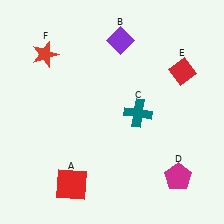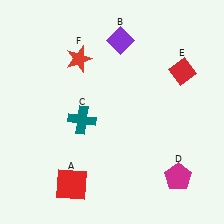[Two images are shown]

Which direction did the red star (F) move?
The red star (F) moved right.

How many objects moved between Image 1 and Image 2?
2 objects moved between the two images.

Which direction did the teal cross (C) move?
The teal cross (C) moved left.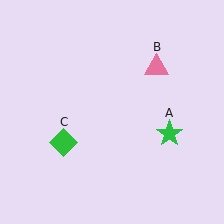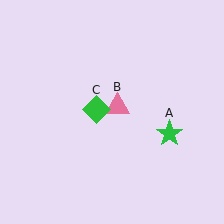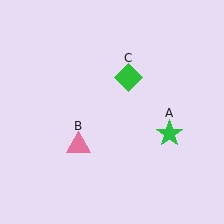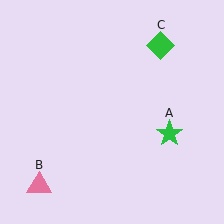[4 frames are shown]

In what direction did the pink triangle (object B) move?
The pink triangle (object B) moved down and to the left.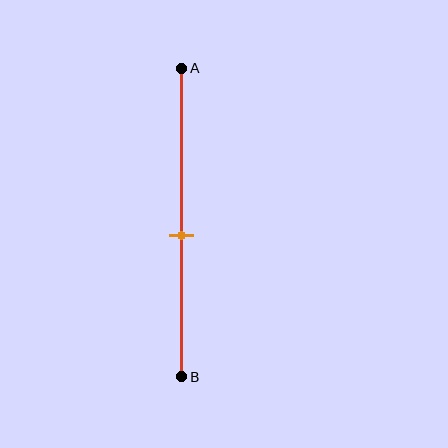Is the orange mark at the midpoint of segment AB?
No, the mark is at about 55% from A, not at the 50% midpoint.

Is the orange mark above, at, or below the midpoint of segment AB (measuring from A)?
The orange mark is below the midpoint of segment AB.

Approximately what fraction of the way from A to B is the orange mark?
The orange mark is approximately 55% of the way from A to B.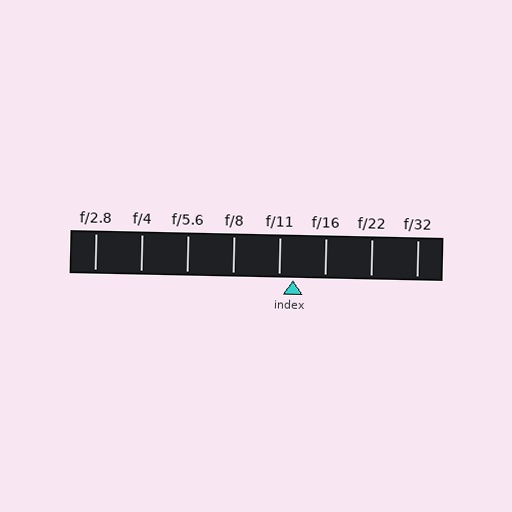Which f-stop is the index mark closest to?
The index mark is closest to f/11.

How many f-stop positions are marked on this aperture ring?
There are 8 f-stop positions marked.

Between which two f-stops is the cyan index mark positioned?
The index mark is between f/11 and f/16.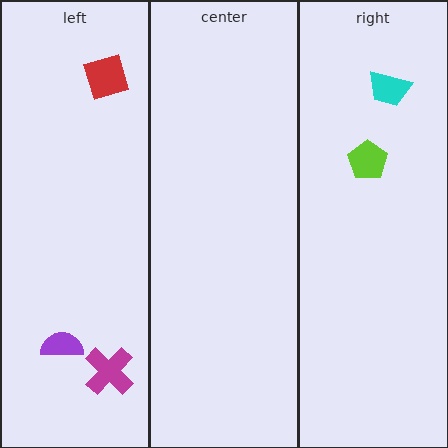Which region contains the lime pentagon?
The right region.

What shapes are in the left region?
The magenta cross, the red square, the purple semicircle.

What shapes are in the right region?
The cyan trapezoid, the lime pentagon.